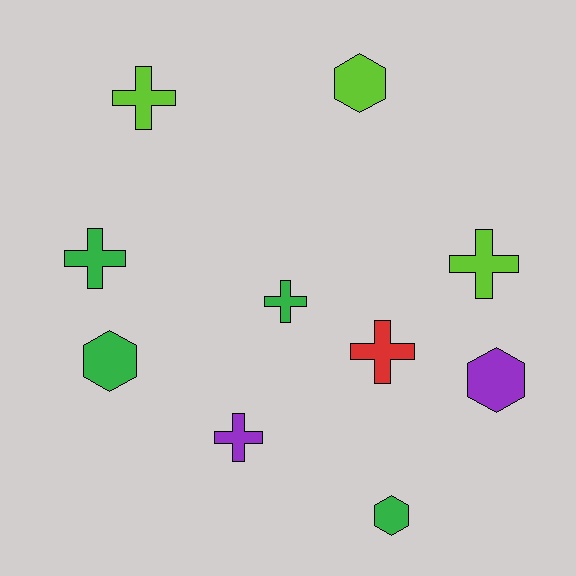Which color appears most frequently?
Green, with 4 objects.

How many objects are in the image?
There are 10 objects.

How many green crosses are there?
There are 2 green crosses.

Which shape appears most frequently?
Cross, with 6 objects.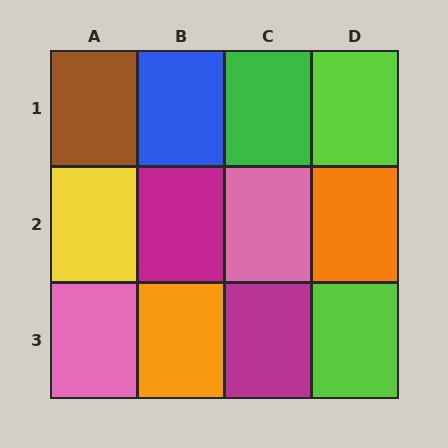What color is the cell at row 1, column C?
Green.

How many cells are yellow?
1 cell is yellow.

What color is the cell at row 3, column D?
Lime.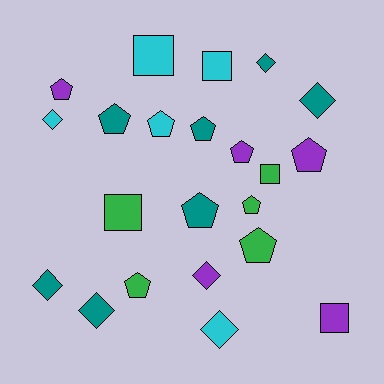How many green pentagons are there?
There are 3 green pentagons.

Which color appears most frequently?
Teal, with 7 objects.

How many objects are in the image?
There are 22 objects.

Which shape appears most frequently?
Pentagon, with 10 objects.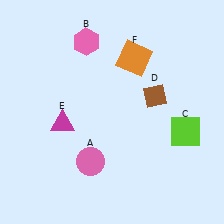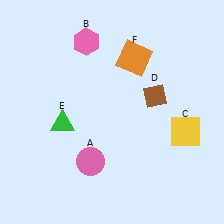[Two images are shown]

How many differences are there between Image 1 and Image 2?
There are 2 differences between the two images.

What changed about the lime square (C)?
In Image 1, C is lime. In Image 2, it changed to yellow.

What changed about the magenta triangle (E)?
In Image 1, E is magenta. In Image 2, it changed to green.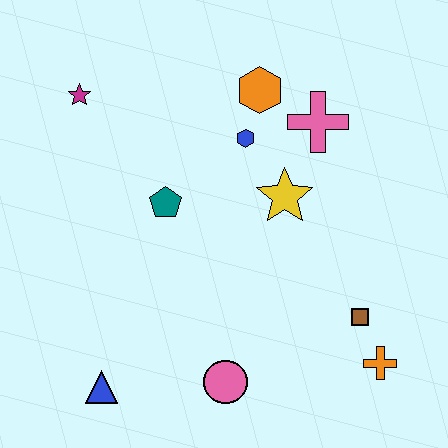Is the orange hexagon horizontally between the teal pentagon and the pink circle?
No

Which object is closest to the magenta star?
The teal pentagon is closest to the magenta star.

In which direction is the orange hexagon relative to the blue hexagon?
The orange hexagon is above the blue hexagon.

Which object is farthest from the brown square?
The magenta star is farthest from the brown square.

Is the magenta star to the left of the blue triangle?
Yes